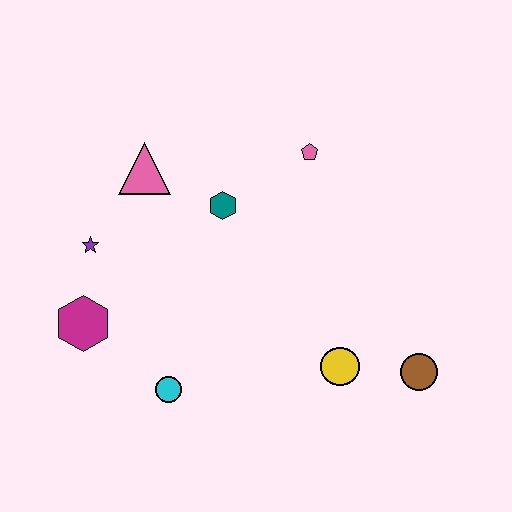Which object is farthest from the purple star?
The brown circle is farthest from the purple star.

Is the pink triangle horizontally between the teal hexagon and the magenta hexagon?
Yes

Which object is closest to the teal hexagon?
The pink triangle is closest to the teal hexagon.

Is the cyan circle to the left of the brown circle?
Yes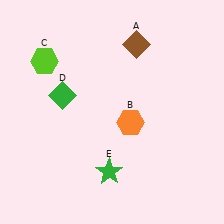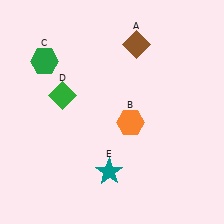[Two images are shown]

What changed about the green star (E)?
In Image 1, E is green. In Image 2, it changed to teal.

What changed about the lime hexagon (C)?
In Image 1, C is lime. In Image 2, it changed to green.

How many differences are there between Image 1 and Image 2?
There are 2 differences between the two images.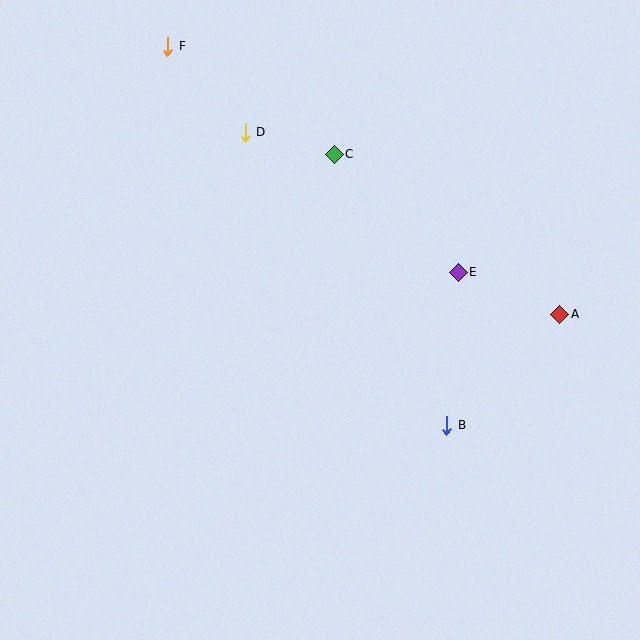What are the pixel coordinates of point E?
Point E is at (458, 272).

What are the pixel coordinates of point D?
Point D is at (245, 132).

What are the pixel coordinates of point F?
Point F is at (168, 46).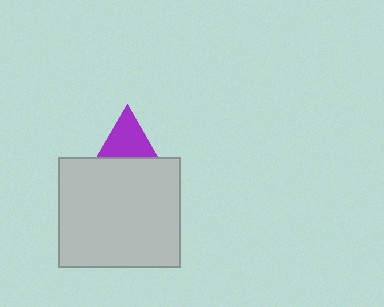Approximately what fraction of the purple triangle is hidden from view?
Roughly 52% of the purple triangle is hidden behind the light gray rectangle.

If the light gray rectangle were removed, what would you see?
You would see the complete purple triangle.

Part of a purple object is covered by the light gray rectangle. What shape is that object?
It is a triangle.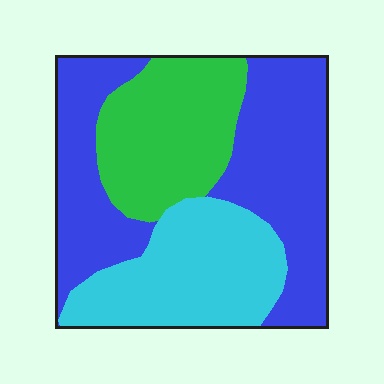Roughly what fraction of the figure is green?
Green takes up about one quarter (1/4) of the figure.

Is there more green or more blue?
Blue.